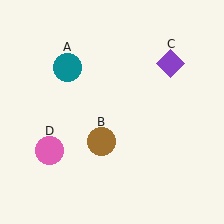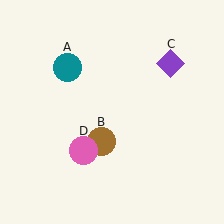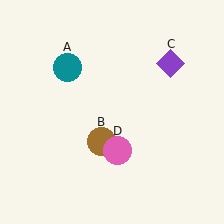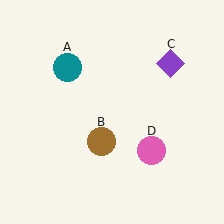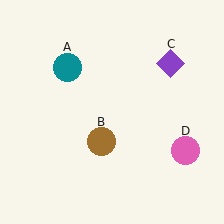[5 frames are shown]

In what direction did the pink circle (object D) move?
The pink circle (object D) moved right.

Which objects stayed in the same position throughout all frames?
Teal circle (object A) and brown circle (object B) and purple diamond (object C) remained stationary.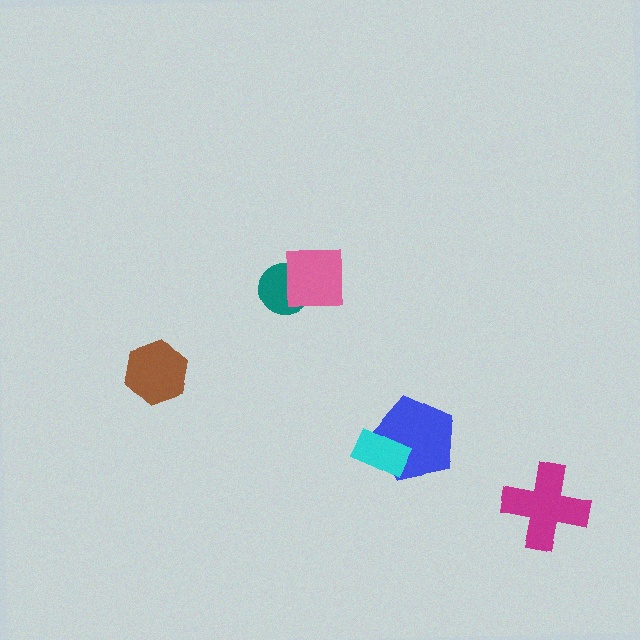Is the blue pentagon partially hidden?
Yes, it is partially covered by another shape.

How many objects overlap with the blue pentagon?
1 object overlaps with the blue pentagon.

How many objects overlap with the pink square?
1 object overlaps with the pink square.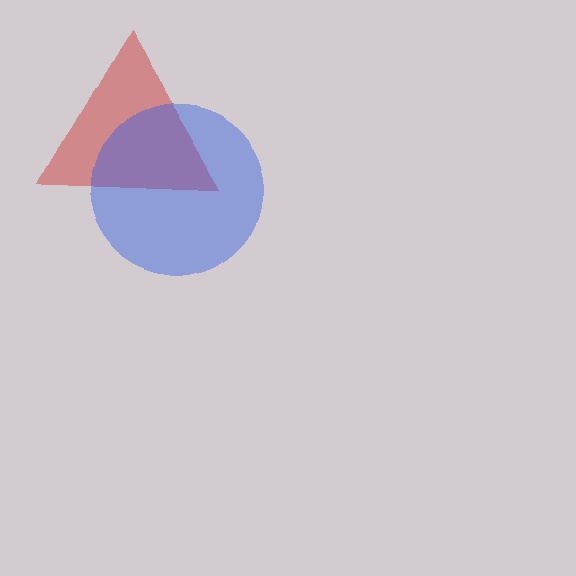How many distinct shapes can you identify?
There are 2 distinct shapes: a red triangle, a blue circle.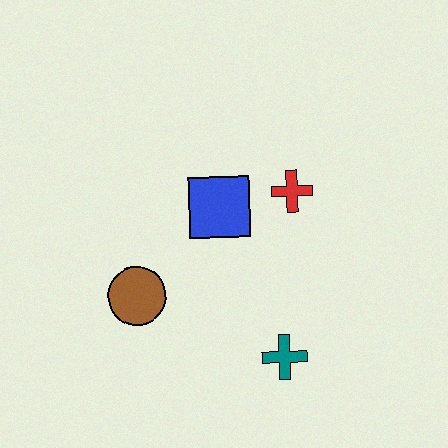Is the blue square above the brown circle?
Yes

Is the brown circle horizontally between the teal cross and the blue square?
No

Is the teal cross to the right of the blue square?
Yes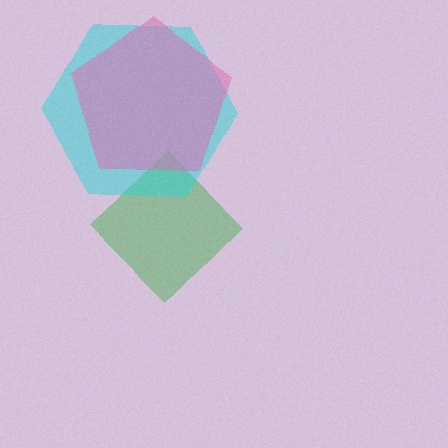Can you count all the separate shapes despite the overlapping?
Yes, there are 3 separate shapes.